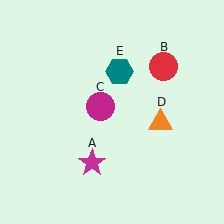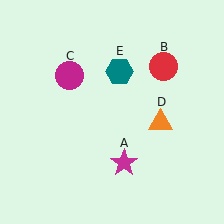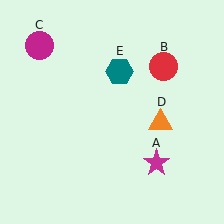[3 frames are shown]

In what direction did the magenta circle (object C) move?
The magenta circle (object C) moved up and to the left.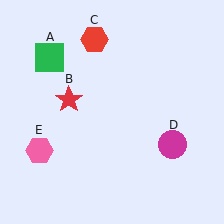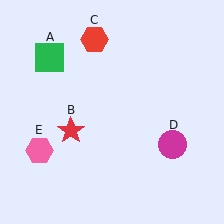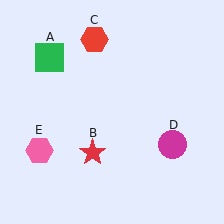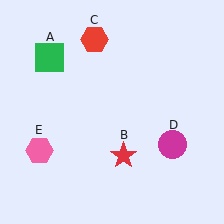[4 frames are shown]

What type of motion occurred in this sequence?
The red star (object B) rotated counterclockwise around the center of the scene.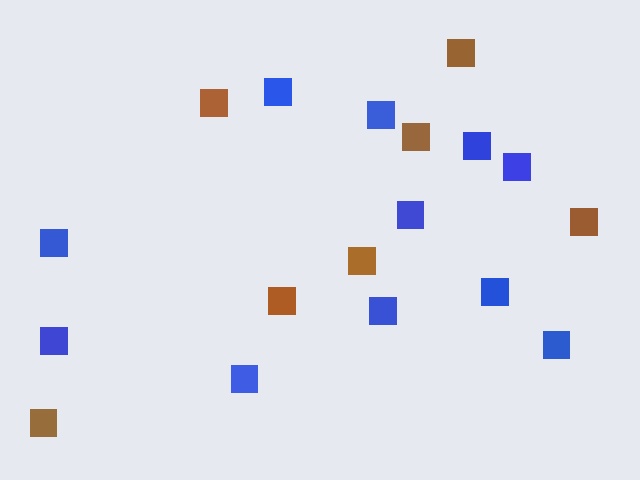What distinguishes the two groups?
There are 2 groups: one group of blue squares (11) and one group of brown squares (7).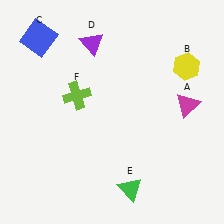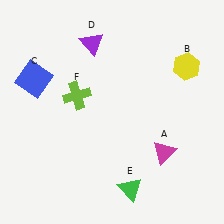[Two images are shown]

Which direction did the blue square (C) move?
The blue square (C) moved down.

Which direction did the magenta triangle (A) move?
The magenta triangle (A) moved down.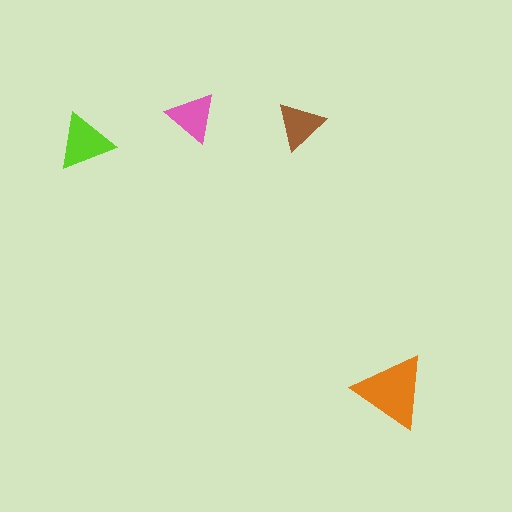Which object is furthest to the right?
The orange triangle is rightmost.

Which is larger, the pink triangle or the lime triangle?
The lime one.